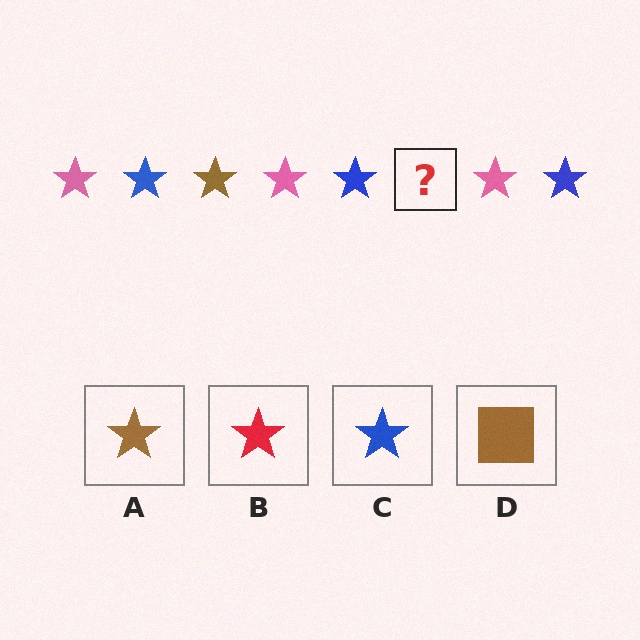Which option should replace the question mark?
Option A.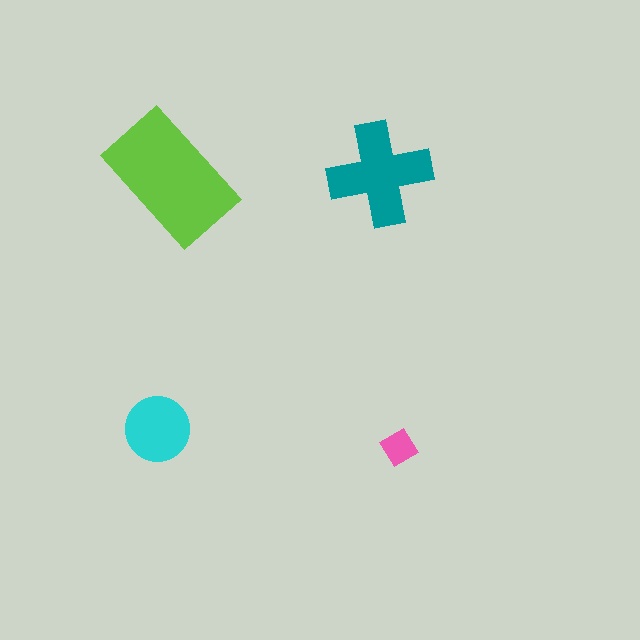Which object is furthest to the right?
The pink diamond is rightmost.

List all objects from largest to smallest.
The lime rectangle, the teal cross, the cyan circle, the pink diamond.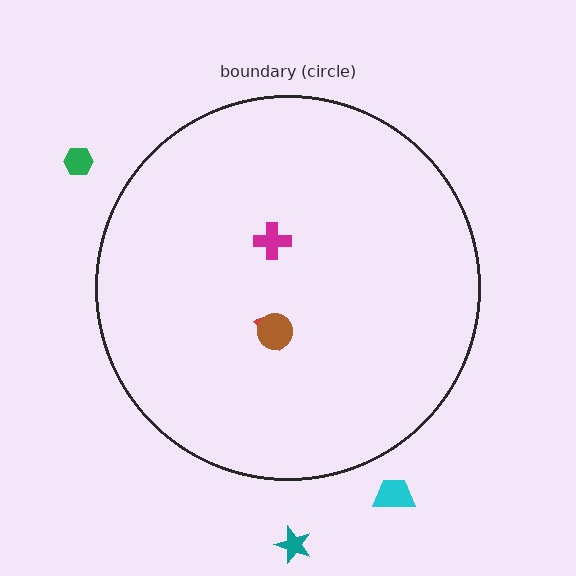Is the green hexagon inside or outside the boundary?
Outside.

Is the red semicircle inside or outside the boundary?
Inside.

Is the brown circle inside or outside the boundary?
Inside.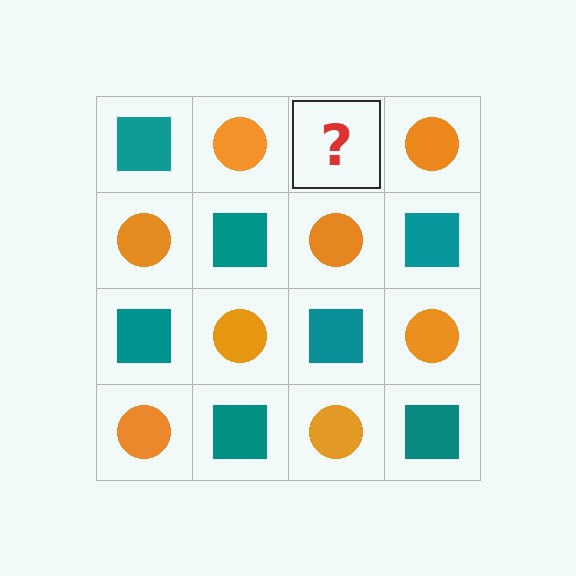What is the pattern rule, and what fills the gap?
The rule is that it alternates teal square and orange circle in a checkerboard pattern. The gap should be filled with a teal square.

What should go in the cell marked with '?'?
The missing cell should contain a teal square.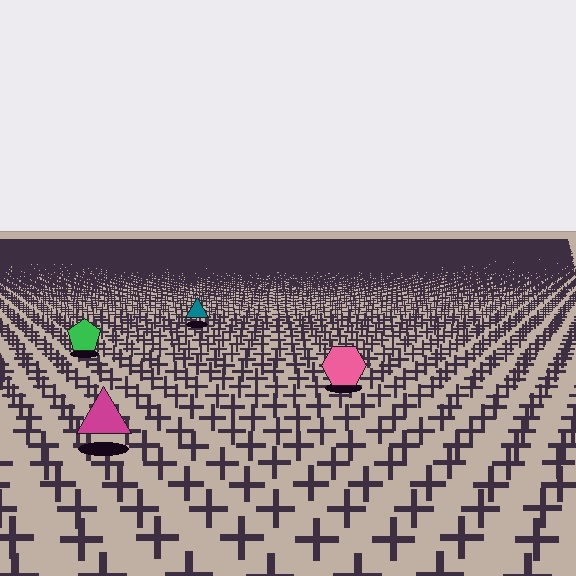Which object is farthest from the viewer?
The teal triangle is farthest from the viewer. It appears smaller and the ground texture around it is denser.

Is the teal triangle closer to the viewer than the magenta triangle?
No. The magenta triangle is closer — you can tell from the texture gradient: the ground texture is coarser near it.